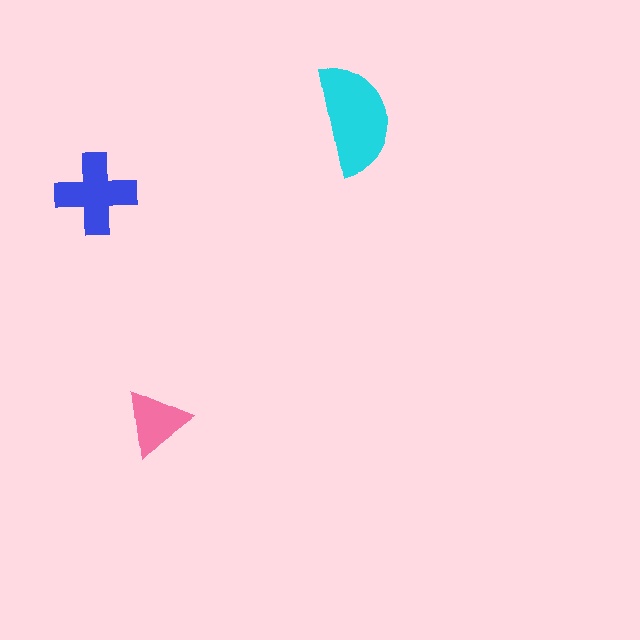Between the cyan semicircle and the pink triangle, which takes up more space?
The cyan semicircle.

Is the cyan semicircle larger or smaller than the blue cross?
Larger.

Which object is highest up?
The cyan semicircle is topmost.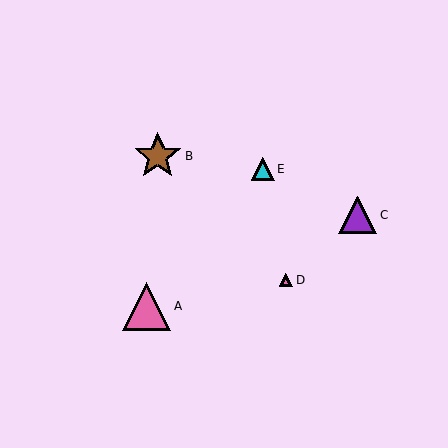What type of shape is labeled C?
Shape C is a purple triangle.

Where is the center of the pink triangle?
The center of the pink triangle is at (147, 307).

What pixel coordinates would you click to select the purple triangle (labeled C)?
Click at (358, 215) to select the purple triangle C.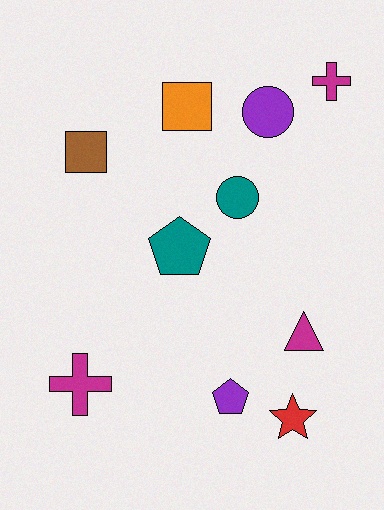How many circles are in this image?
There are 2 circles.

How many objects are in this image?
There are 10 objects.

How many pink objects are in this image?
There are no pink objects.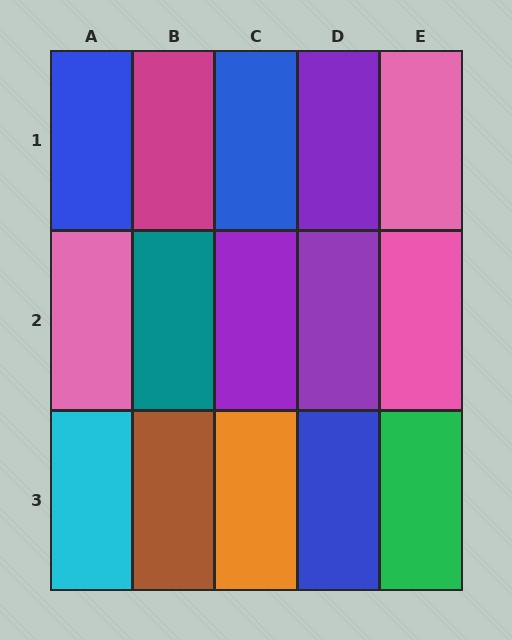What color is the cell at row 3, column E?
Green.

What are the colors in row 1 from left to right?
Blue, magenta, blue, purple, pink.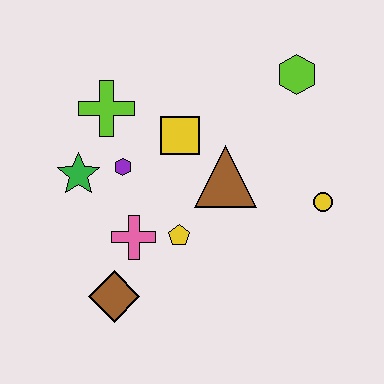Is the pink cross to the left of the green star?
No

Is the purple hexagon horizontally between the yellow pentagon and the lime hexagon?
No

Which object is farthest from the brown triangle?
The brown diamond is farthest from the brown triangle.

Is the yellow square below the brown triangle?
No